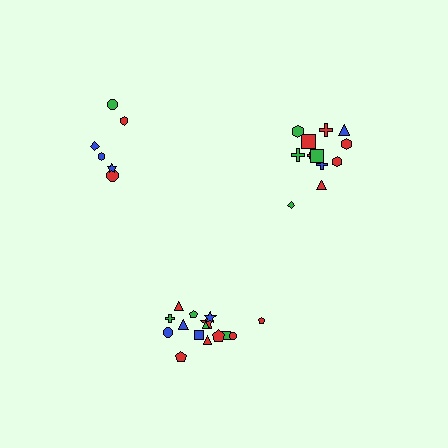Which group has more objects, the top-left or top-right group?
The top-right group.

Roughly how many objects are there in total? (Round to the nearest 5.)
Roughly 35 objects in total.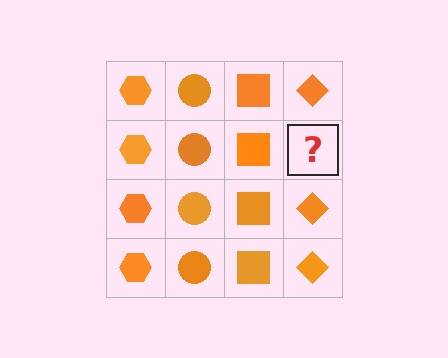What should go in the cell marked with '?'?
The missing cell should contain an orange diamond.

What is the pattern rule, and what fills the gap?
The rule is that each column has a consistent shape. The gap should be filled with an orange diamond.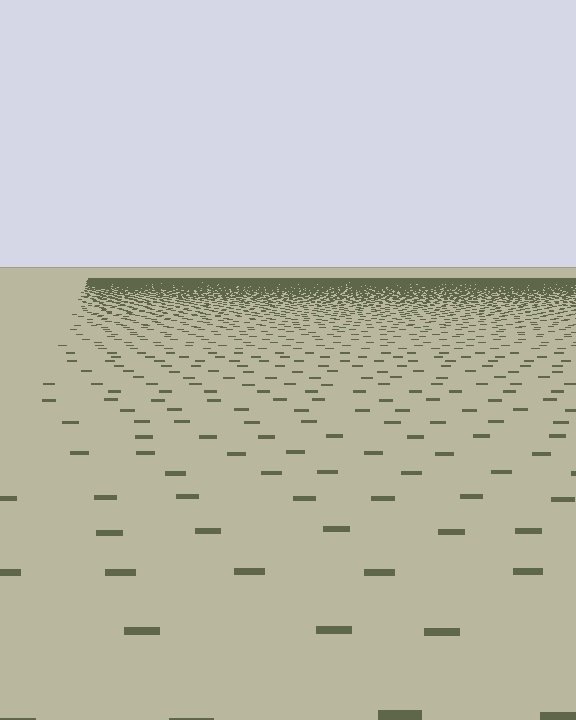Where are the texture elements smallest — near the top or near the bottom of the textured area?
Near the top.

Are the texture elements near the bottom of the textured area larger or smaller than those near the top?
Larger. Near the bottom, elements are closer to the viewer and appear at a bigger on-screen size.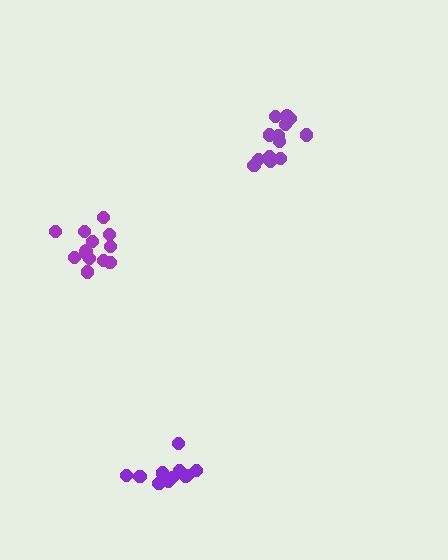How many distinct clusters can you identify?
There are 3 distinct clusters.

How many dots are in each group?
Group 1: 13 dots, Group 2: 13 dots, Group 3: 11 dots (37 total).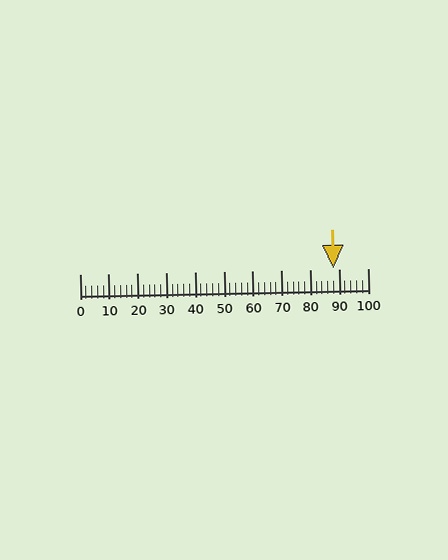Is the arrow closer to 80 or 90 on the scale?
The arrow is closer to 90.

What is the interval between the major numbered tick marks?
The major tick marks are spaced 10 units apart.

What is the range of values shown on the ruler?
The ruler shows values from 0 to 100.